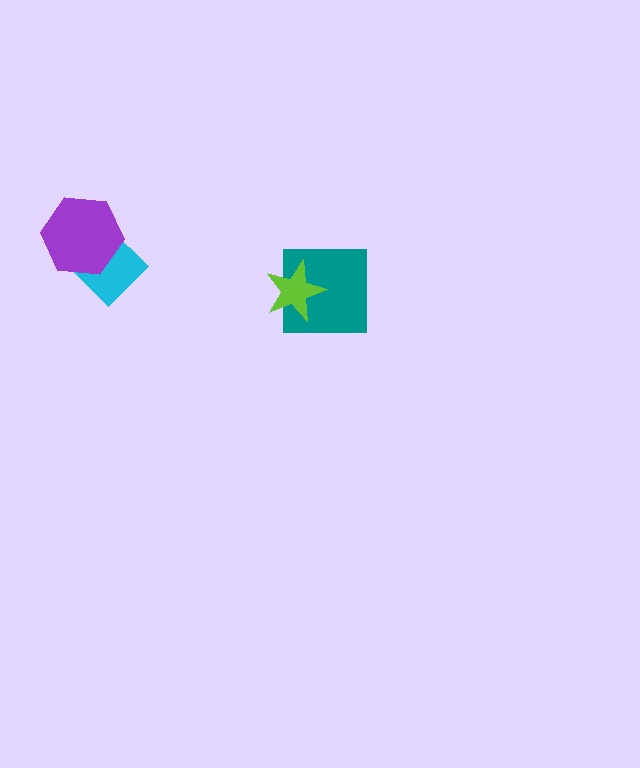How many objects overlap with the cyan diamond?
1 object overlaps with the cyan diamond.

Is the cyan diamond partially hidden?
Yes, it is partially covered by another shape.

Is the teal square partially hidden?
Yes, it is partially covered by another shape.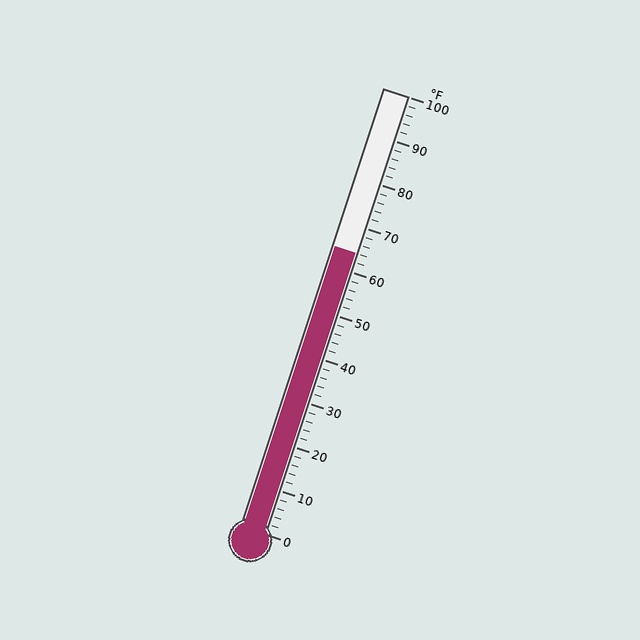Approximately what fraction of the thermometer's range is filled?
The thermometer is filled to approximately 65% of its range.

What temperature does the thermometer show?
The thermometer shows approximately 64°F.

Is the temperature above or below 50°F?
The temperature is above 50°F.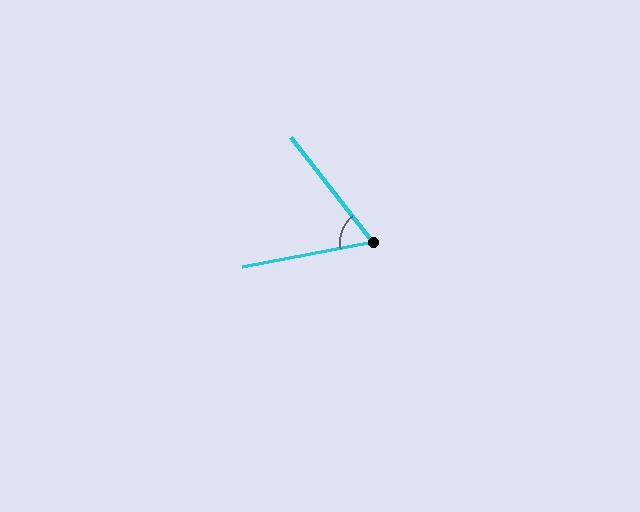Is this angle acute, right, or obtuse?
It is acute.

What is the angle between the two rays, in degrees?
Approximately 63 degrees.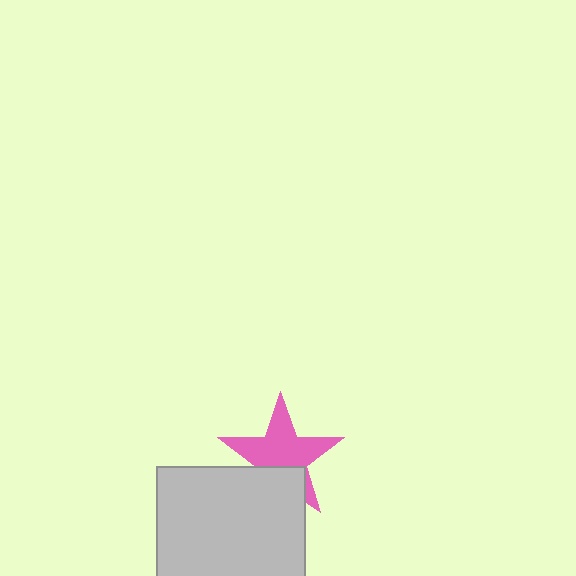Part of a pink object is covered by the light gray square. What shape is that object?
It is a star.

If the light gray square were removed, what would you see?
You would see the complete pink star.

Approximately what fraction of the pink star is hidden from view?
Roughly 32% of the pink star is hidden behind the light gray square.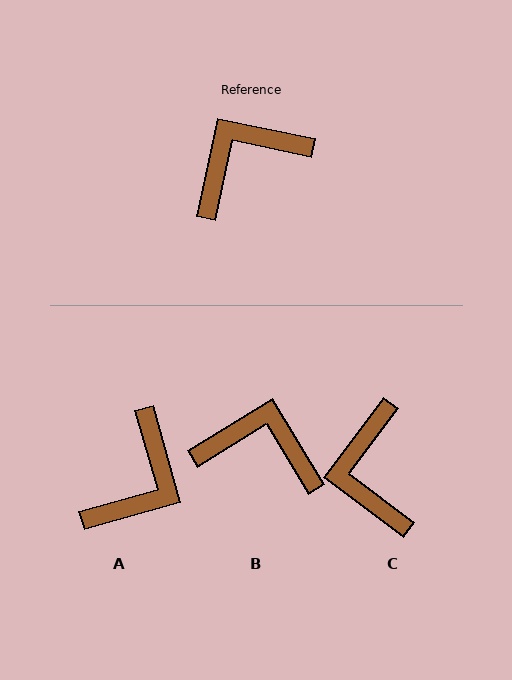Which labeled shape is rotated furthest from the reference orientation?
A, about 152 degrees away.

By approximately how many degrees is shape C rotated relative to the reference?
Approximately 65 degrees counter-clockwise.